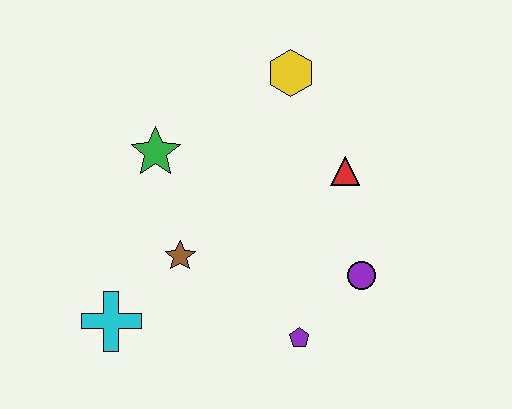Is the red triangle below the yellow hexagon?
Yes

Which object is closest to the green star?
The brown star is closest to the green star.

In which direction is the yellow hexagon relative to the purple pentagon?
The yellow hexagon is above the purple pentagon.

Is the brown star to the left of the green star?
No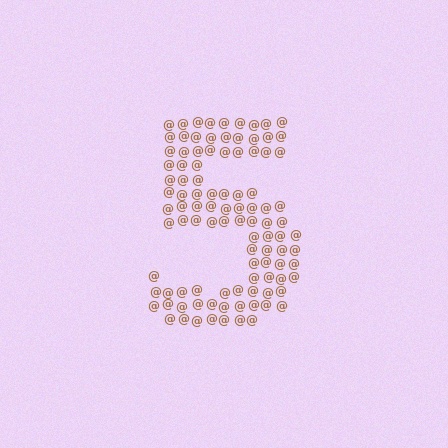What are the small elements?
The small elements are at signs.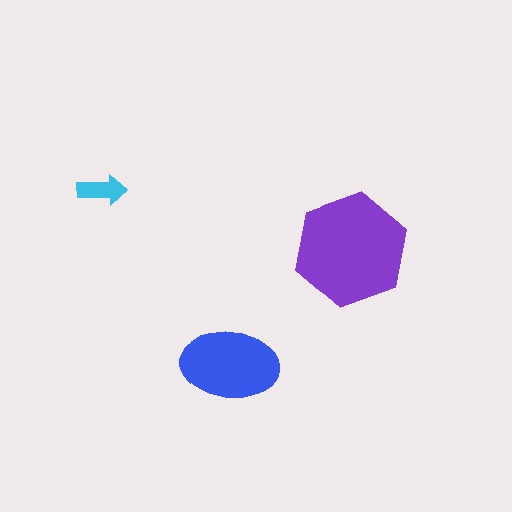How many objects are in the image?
There are 3 objects in the image.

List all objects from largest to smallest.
The purple hexagon, the blue ellipse, the cyan arrow.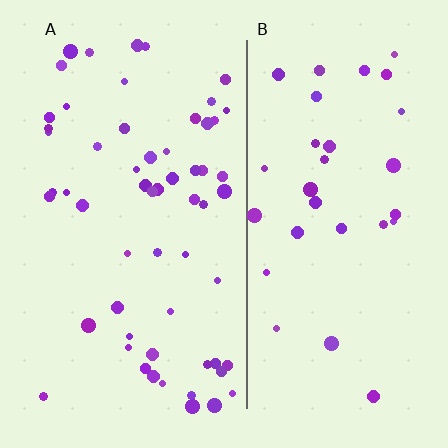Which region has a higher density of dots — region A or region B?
A (the left).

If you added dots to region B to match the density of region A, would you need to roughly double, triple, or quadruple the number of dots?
Approximately double.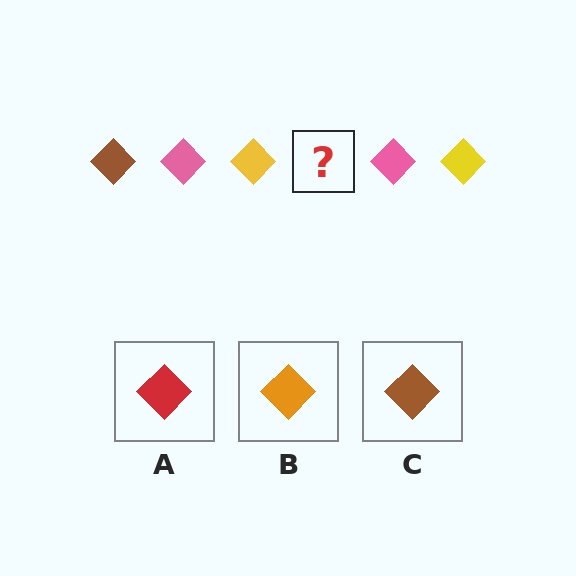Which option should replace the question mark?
Option C.